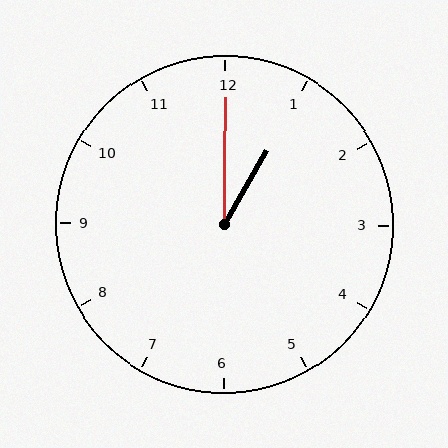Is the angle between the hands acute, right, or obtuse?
It is acute.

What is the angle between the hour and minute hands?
Approximately 30 degrees.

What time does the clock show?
1:00.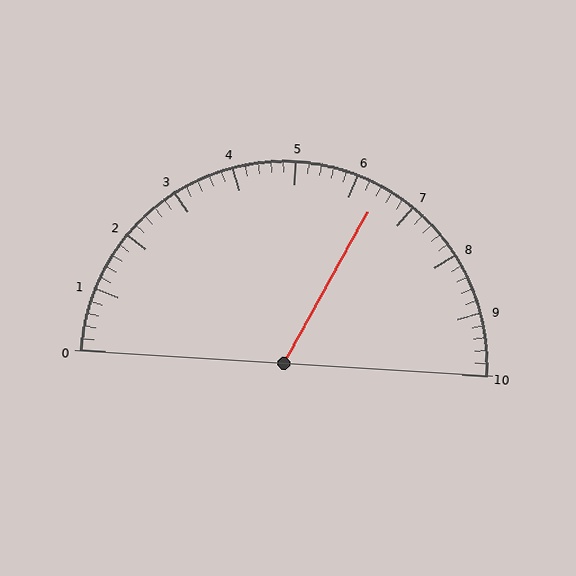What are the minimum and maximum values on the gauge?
The gauge ranges from 0 to 10.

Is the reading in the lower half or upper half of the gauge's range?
The reading is in the upper half of the range (0 to 10).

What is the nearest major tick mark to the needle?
The nearest major tick mark is 6.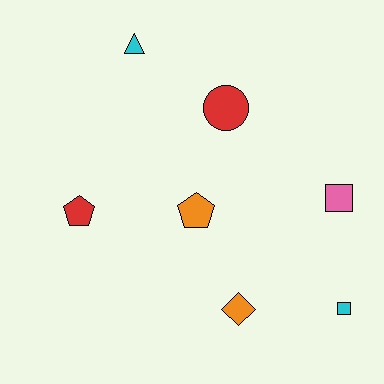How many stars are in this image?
There are no stars.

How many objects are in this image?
There are 7 objects.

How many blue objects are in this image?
There are no blue objects.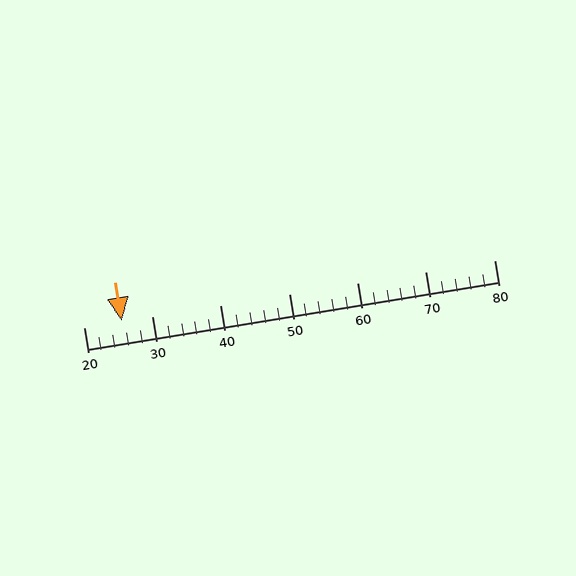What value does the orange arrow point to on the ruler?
The orange arrow points to approximately 26.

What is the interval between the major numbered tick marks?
The major tick marks are spaced 10 units apart.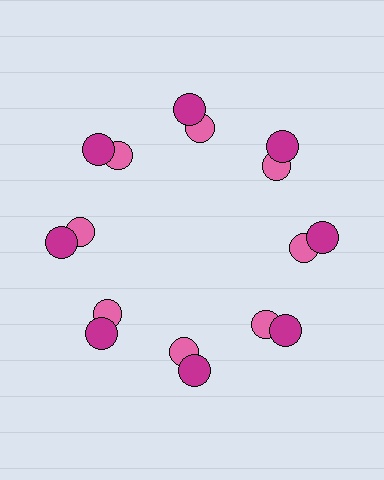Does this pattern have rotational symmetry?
Yes, this pattern has 8-fold rotational symmetry. It looks the same after rotating 45 degrees around the center.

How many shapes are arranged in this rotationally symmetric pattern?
There are 16 shapes, arranged in 8 groups of 2.